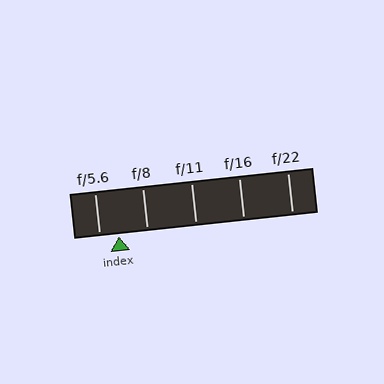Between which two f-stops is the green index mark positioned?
The index mark is between f/5.6 and f/8.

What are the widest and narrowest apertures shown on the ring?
The widest aperture shown is f/5.6 and the narrowest is f/22.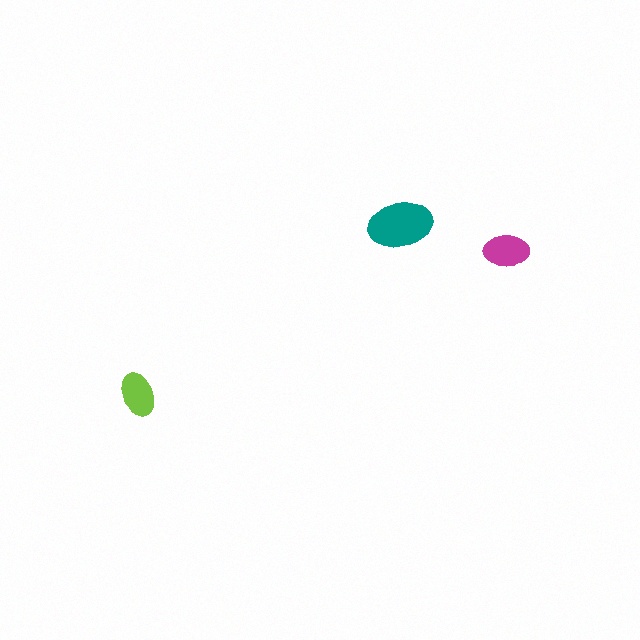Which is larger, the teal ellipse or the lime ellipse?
The teal one.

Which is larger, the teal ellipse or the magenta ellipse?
The teal one.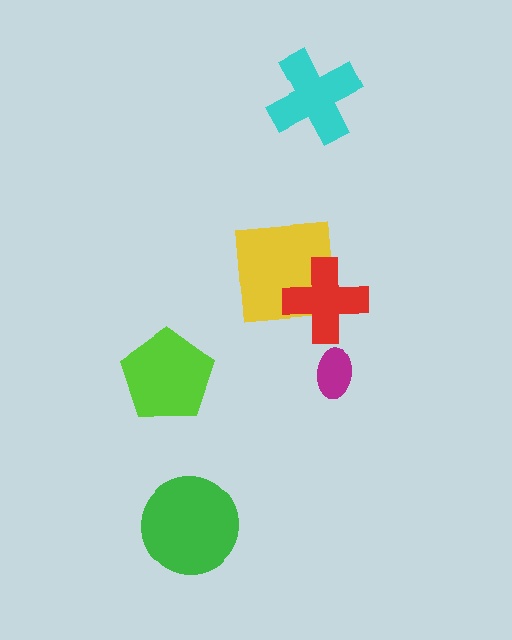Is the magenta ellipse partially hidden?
No, no other shape covers it.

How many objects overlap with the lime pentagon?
0 objects overlap with the lime pentagon.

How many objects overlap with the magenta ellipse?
0 objects overlap with the magenta ellipse.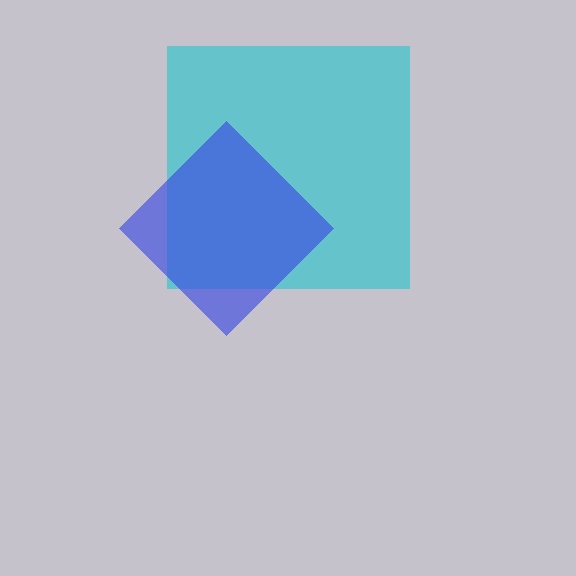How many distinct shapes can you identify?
There are 2 distinct shapes: a cyan square, a blue diamond.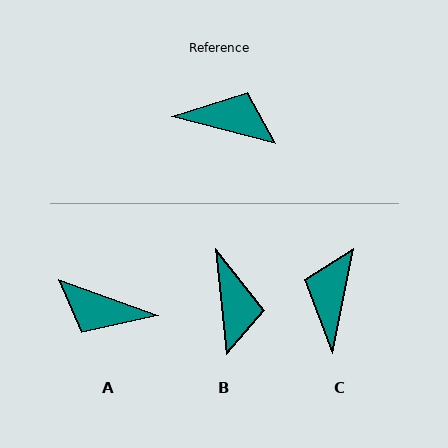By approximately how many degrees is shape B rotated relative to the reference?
Approximately 69 degrees clockwise.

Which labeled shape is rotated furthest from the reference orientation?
A, about 175 degrees away.